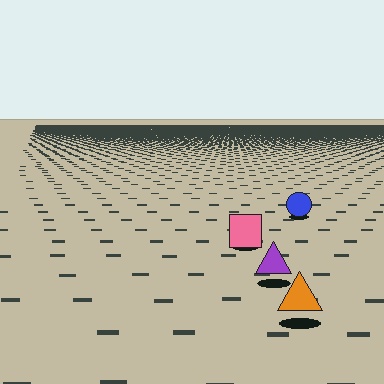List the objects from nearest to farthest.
From nearest to farthest: the orange triangle, the purple triangle, the pink square, the blue circle.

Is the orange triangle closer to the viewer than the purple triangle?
Yes. The orange triangle is closer — you can tell from the texture gradient: the ground texture is coarser near it.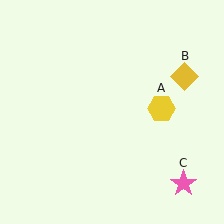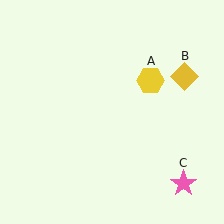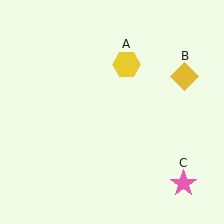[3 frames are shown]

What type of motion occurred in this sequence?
The yellow hexagon (object A) rotated counterclockwise around the center of the scene.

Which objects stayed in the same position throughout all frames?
Yellow diamond (object B) and pink star (object C) remained stationary.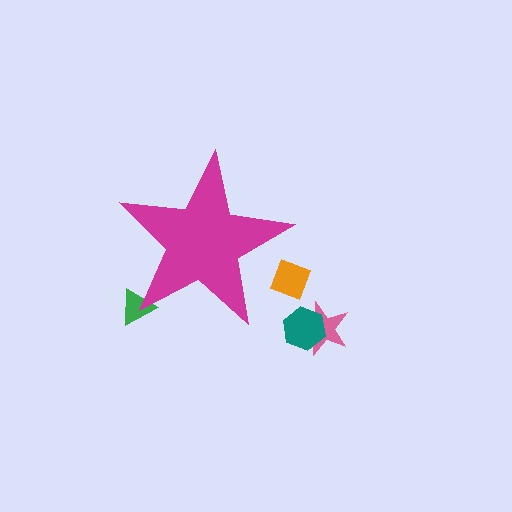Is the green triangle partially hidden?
Yes, the green triangle is partially hidden behind the magenta star.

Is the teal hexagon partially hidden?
No, the teal hexagon is fully visible.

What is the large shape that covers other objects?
A magenta star.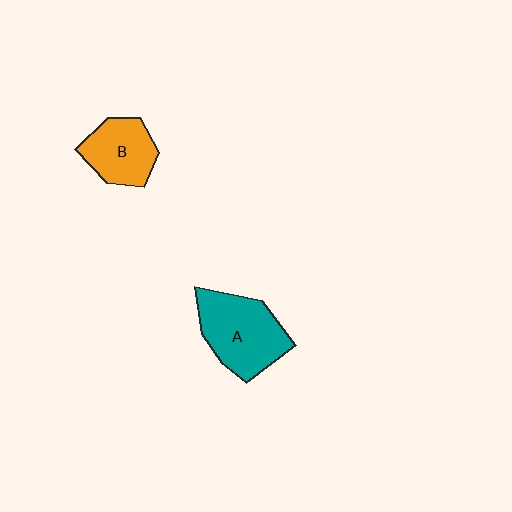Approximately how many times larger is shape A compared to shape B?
Approximately 1.4 times.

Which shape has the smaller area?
Shape B (orange).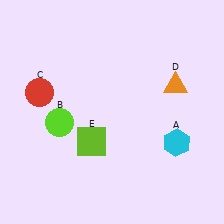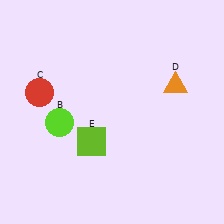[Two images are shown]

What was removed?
The cyan hexagon (A) was removed in Image 2.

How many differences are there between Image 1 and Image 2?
There is 1 difference between the two images.